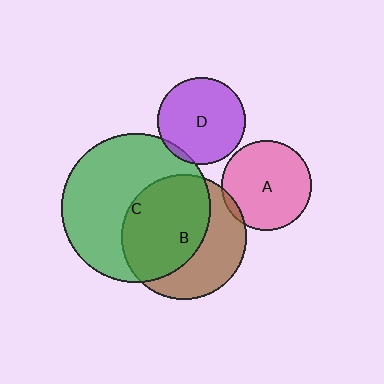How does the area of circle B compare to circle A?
Approximately 1.9 times.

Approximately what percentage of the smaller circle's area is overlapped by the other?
Approximately 5%.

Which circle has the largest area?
Circle C (green).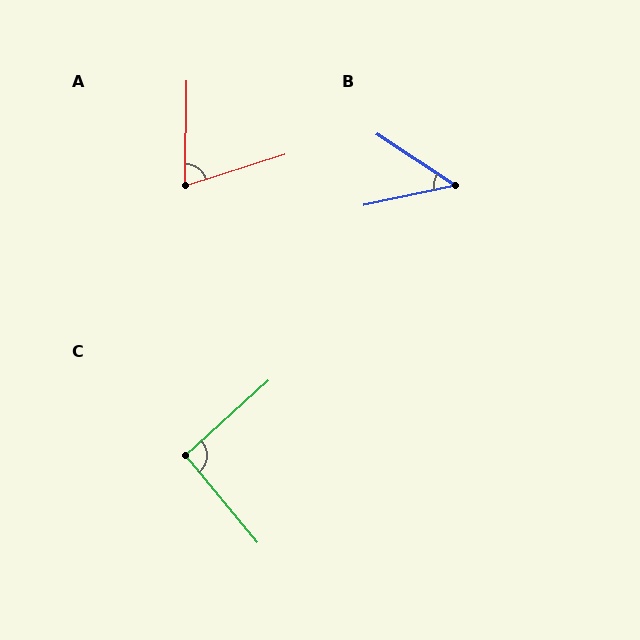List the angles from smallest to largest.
B (45°), A (72°), C (92°).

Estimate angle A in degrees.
Approximately 72 degrees.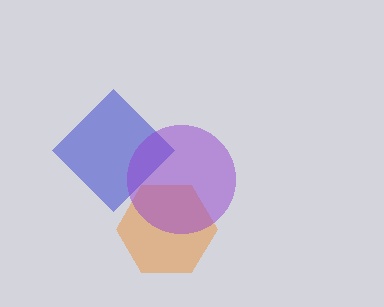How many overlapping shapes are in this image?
There are 3 overlapping shapes in the image.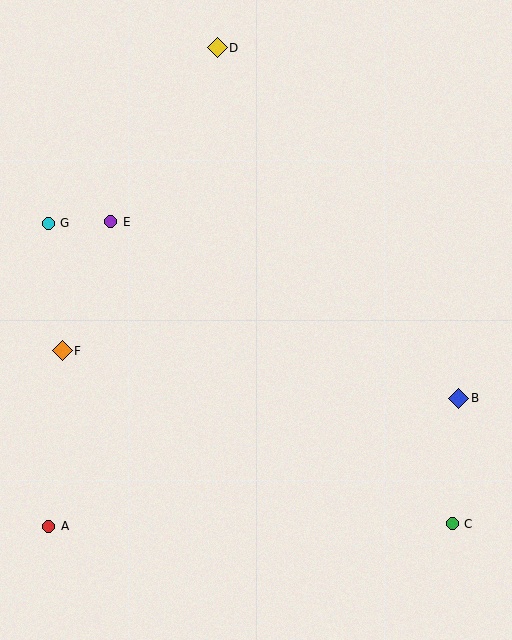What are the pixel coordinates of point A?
Point A is at (49, 526).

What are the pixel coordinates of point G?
Point G is at (48, 223).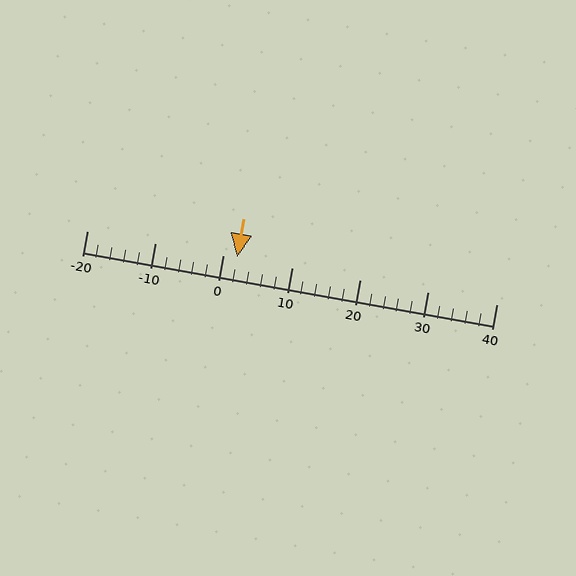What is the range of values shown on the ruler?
The ruler shows values from -20 to 40.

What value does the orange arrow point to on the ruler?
The orange arrow points to approximately 2.